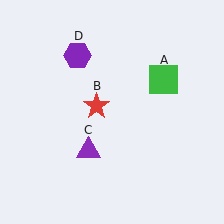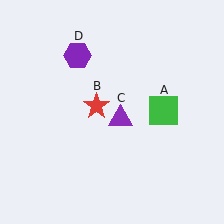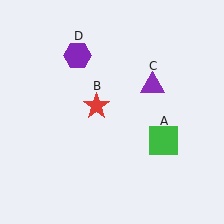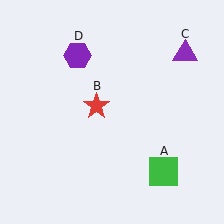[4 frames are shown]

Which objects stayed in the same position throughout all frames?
Red star (object B) and purple hexagon (object D) remained stationary.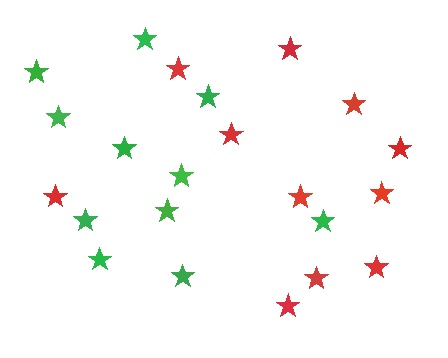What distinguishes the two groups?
There are 2 groups: one group of green stars (11) and one group of red stars (11).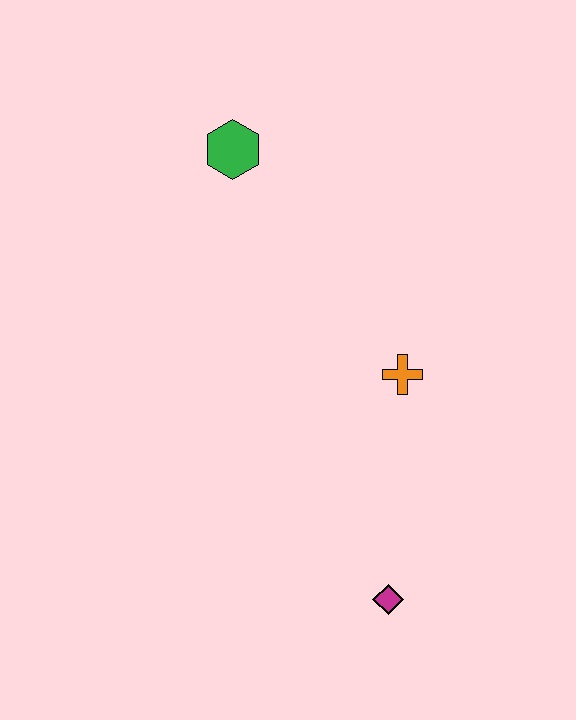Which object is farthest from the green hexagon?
The magenta diamond is farthest from the green hexagon.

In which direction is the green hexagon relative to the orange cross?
The green hexagon is above the orange cross.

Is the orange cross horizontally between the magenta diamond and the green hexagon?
No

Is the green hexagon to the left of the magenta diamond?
Yes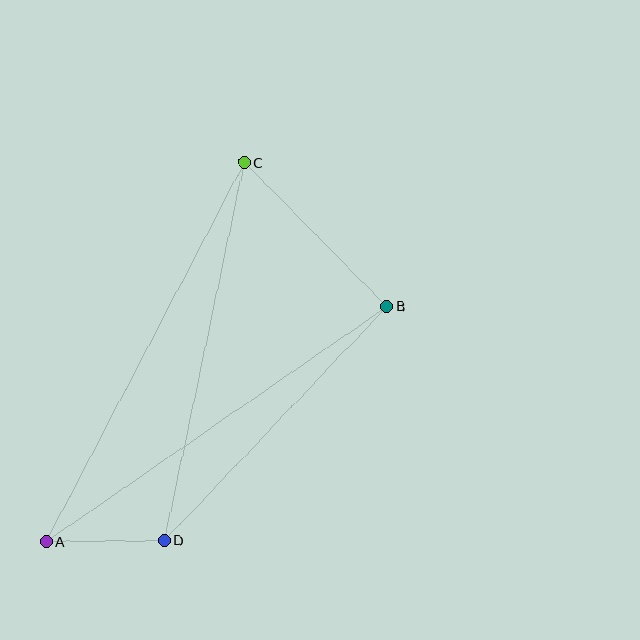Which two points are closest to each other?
Points A and D are closest to each other.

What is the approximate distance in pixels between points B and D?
The distance between B and D is approximately 323 pixels.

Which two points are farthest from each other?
Points A and C are farthest from each other.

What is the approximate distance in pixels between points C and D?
The distance between C and D is approximately 387 pixels.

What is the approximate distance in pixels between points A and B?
The distance between A and B is approximately 414 pixels.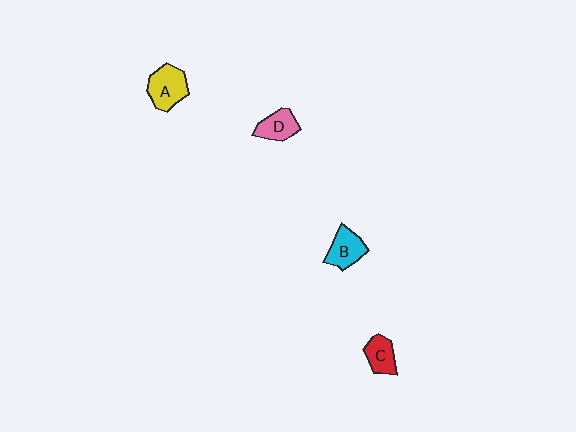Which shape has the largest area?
Shape A (yellow).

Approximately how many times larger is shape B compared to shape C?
Approximately 1.2 times.